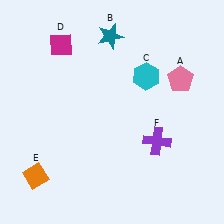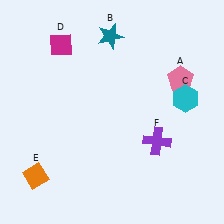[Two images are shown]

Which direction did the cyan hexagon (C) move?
The cyan hexagon (C) moved right.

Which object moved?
The cyan hexagon (C) moved right.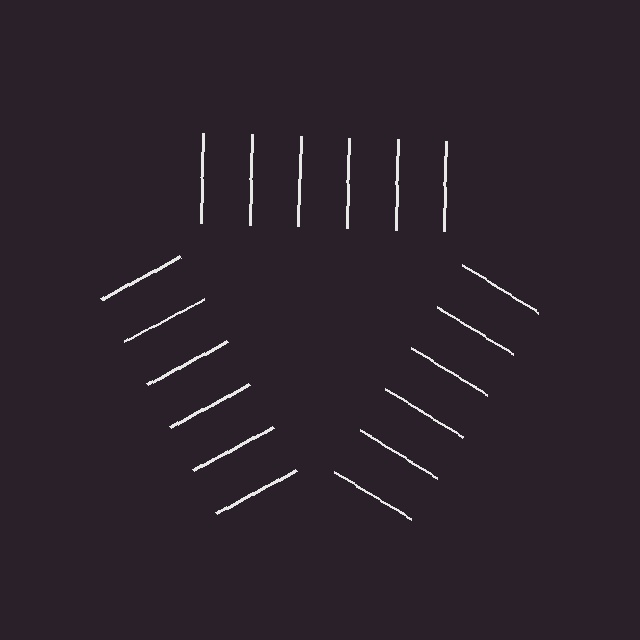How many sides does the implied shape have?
3 sides — the line-ends trace a triangle.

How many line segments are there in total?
18 — 6 along each of the 3 edges.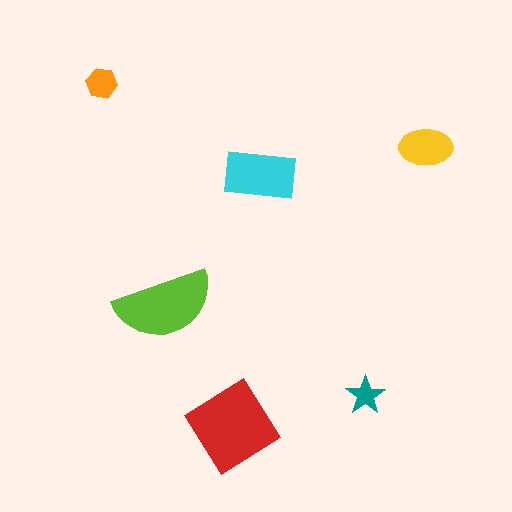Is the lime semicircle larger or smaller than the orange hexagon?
Larger.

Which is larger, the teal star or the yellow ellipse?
The yellow ellipse.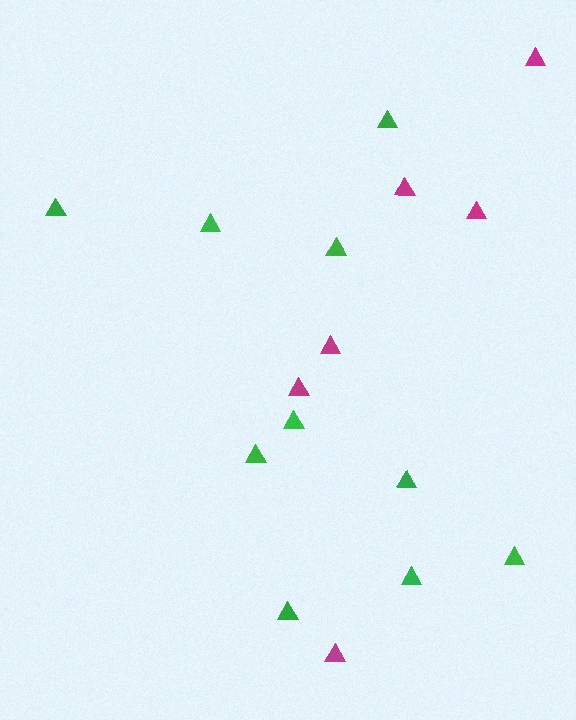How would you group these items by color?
There are 2 groups: one group of green triangles (10) and one group of magenta triangles (6).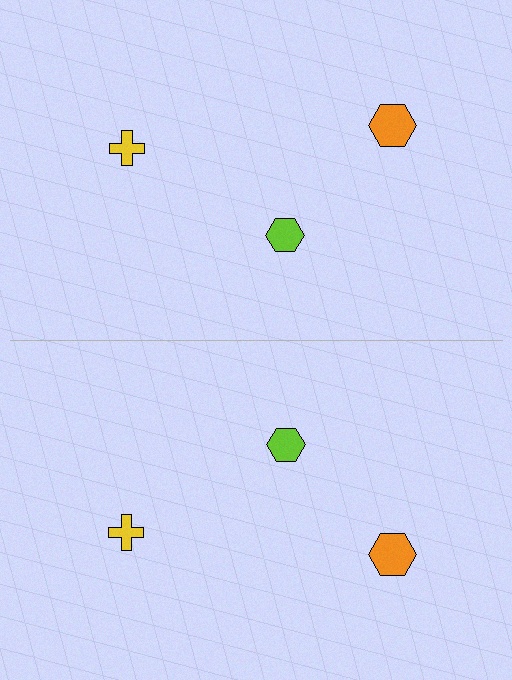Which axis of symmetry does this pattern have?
The pattern has a horizontal axis of symmetry running through the center of the image.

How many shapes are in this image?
There are 6 shapes in this image.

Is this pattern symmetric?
Yes, this pattern has bilateral (reflection) symmetry.